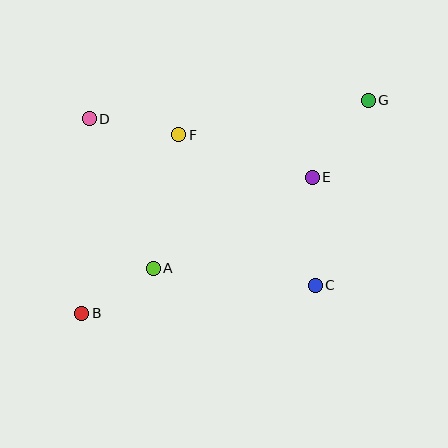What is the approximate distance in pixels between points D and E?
The distance between D and E is approximately 231 pixels.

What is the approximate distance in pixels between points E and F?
The distance between E and F is approximately 140 pixels.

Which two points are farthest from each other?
Points B and G are farthest from each other.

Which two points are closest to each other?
Points A and B are closest to each other.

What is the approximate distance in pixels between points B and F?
The distance between B and F is approximately 203 pixels.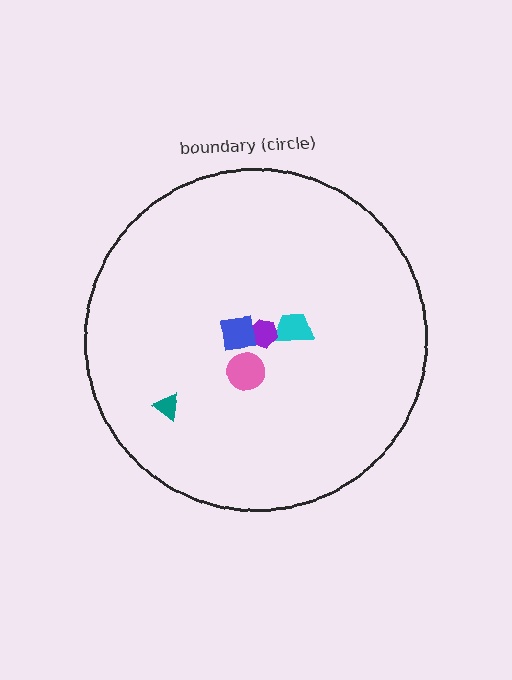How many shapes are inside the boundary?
5 inside, 0 outside.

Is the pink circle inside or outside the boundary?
Inside.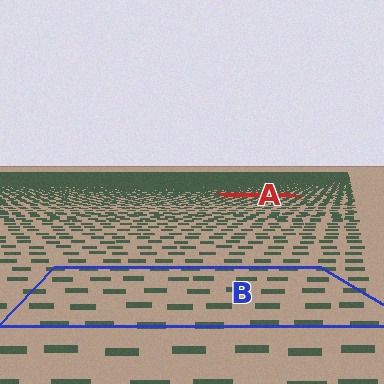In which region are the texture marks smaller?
The texture marks are smaller in region A, because it is farther away.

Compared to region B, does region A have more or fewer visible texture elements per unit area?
Region A has more texture elements per unit area — they are packed more densely because it is farther away.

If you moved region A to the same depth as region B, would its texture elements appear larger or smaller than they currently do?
They would appear larger. At a closer depth, the same texture elements are projected at a bigger on-screen size.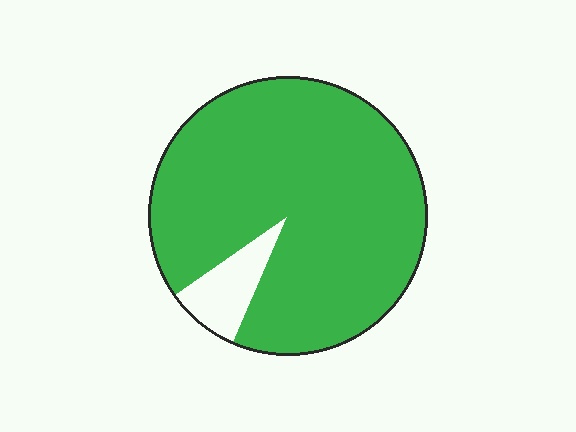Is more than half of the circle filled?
Yes.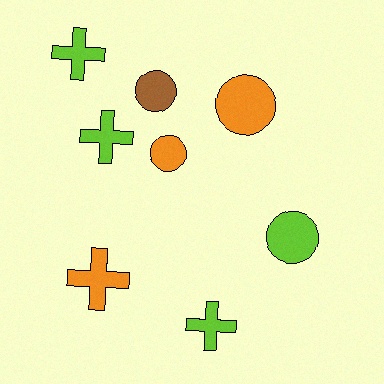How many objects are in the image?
There are 8 objects.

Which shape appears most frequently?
Cross, with 4 objects.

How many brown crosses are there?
There are no brown crosses.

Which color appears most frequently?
Lime, with 4 objects.